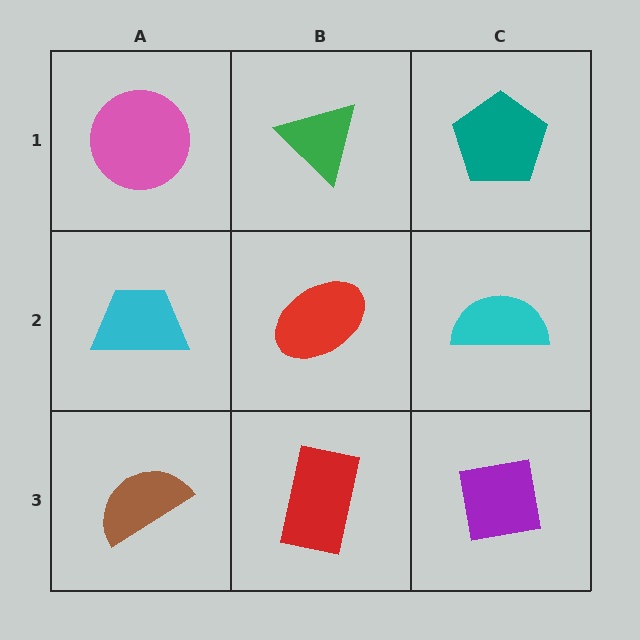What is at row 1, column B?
A green triangle.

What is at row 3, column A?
A brown semicircle.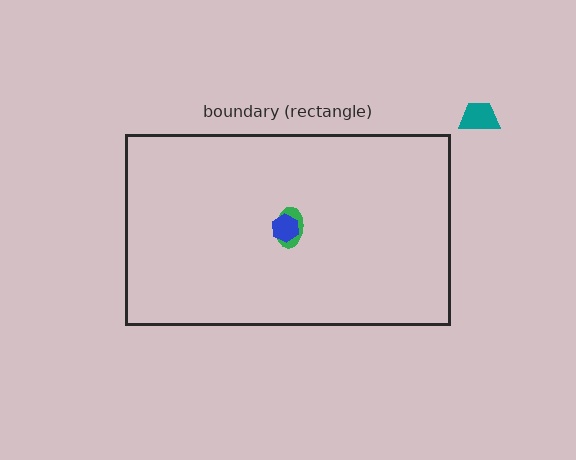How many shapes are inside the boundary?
2 inside, 1 outside.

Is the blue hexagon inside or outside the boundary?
Inside.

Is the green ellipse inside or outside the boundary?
Inside.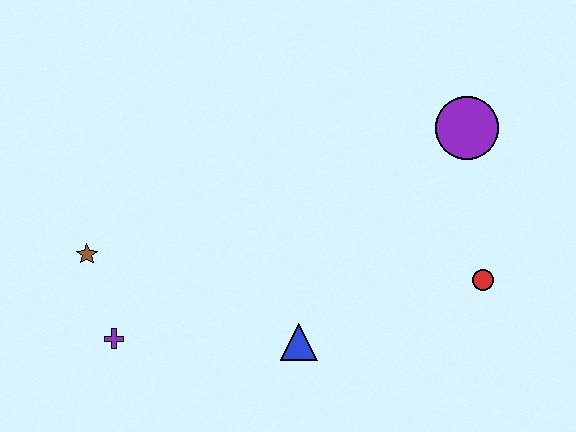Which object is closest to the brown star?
The purple cross is closest to the brown star.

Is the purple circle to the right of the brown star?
Yes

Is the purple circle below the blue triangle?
No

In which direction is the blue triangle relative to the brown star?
The blue triangle is to the right of the brown star.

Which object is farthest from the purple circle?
The purple cross is farthest from the purple circle.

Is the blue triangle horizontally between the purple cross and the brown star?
No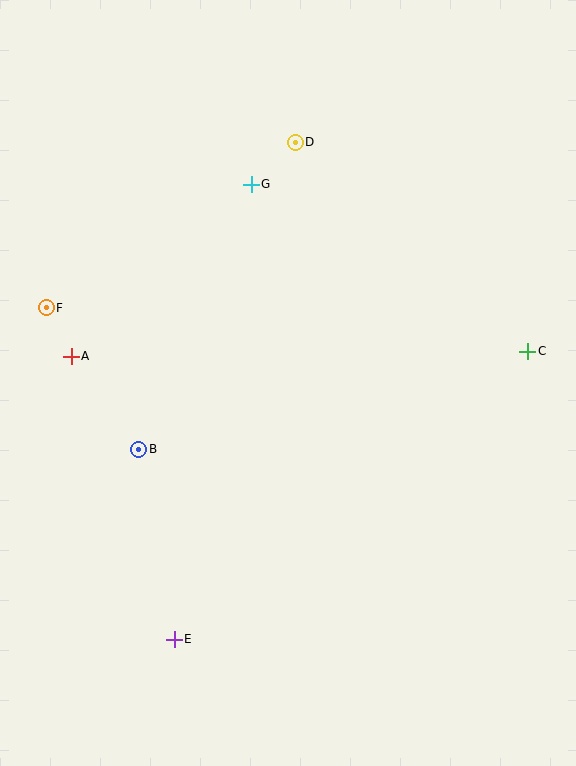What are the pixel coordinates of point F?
Point F is at (46, 308).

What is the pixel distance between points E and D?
The distance between E and D is 511 pixels.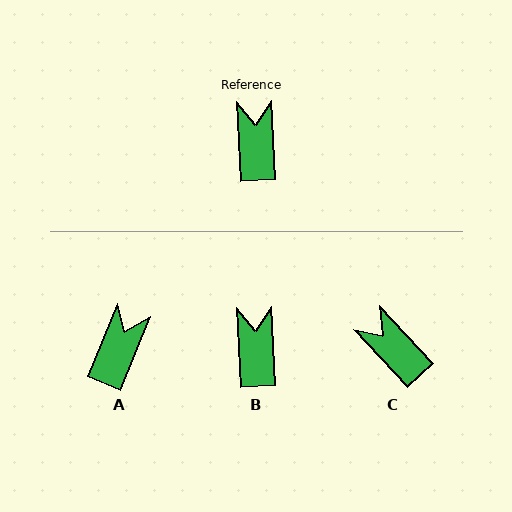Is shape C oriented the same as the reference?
No, it is off by about 40 degrees.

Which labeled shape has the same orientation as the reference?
B.